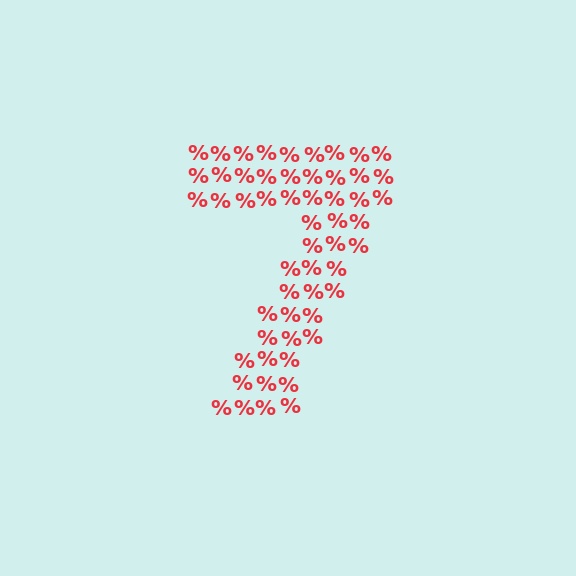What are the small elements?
The small elements are percent signs.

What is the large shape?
The large shape is the digit 7.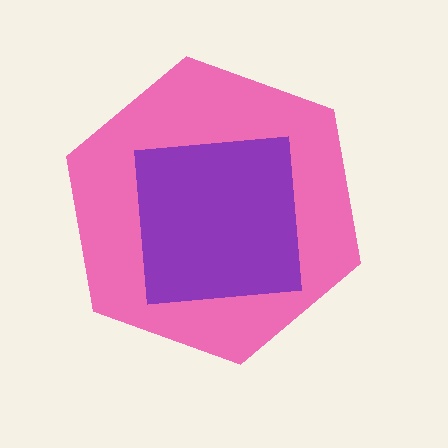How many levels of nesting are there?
2.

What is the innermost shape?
The purple square.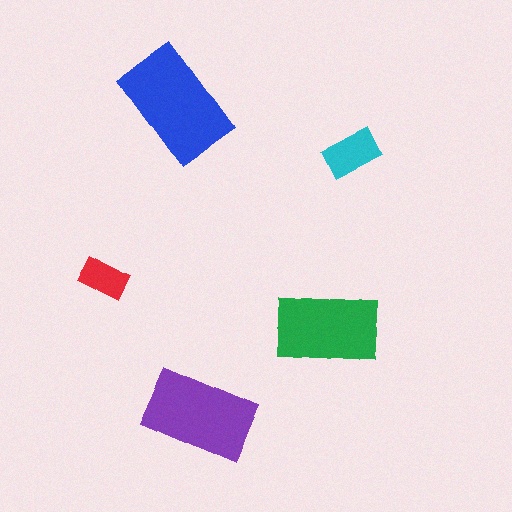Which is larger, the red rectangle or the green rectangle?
The green one.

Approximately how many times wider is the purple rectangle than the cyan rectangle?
About 2 times wider.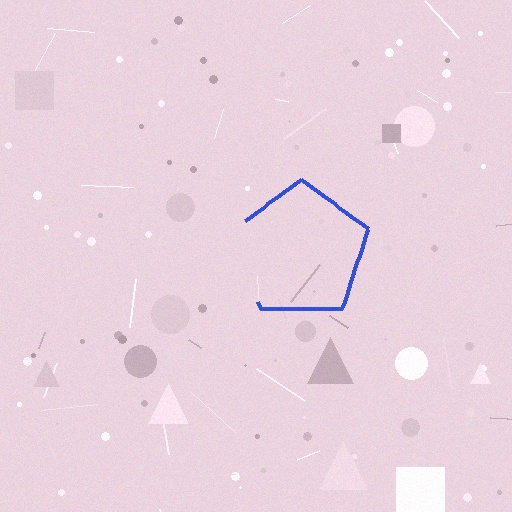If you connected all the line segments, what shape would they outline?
They would outline a pentagon.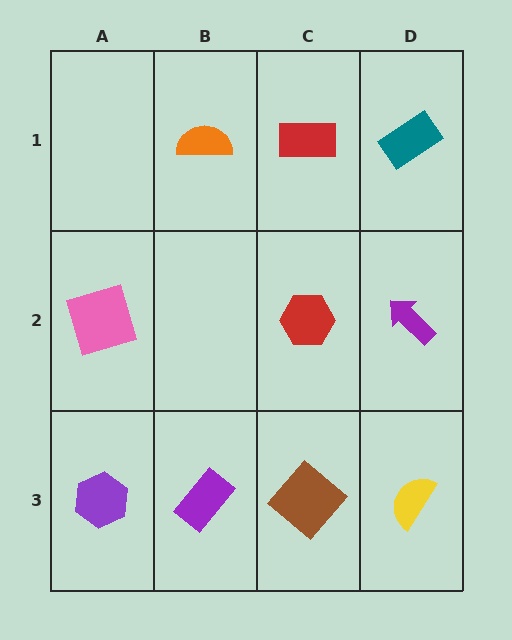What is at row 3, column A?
A purple hexagon.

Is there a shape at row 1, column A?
No, that cell is empty.